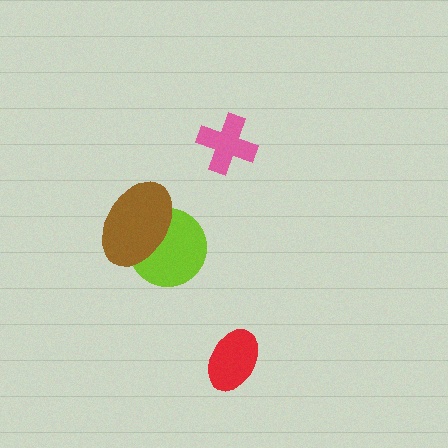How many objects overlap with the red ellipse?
0 objects overlap with the red ellipse.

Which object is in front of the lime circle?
The brown ellipse is in front of the lime circle.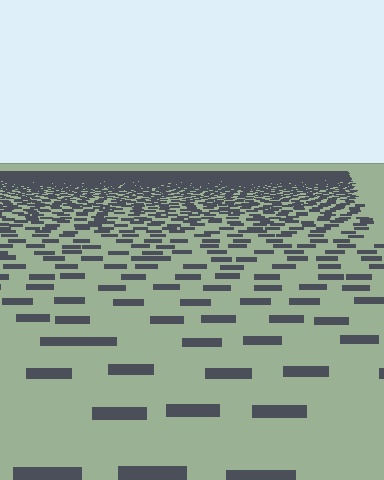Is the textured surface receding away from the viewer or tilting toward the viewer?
The surface is receding away from the viewer. Texture elements get smaller and denser toward the top.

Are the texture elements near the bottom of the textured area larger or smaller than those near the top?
Larger. Near the bottom, elements are closer to the viewer and appear at a bigger on-screen size.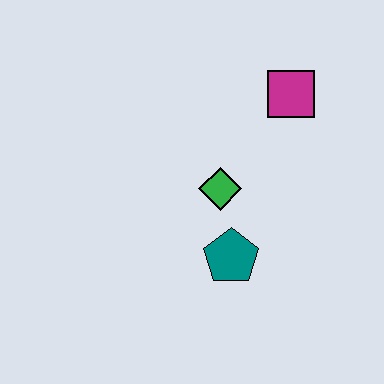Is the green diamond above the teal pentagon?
Yes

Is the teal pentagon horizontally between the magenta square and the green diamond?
Yes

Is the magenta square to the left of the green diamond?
No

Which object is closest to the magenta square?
The green diamond is closest to the magenta square.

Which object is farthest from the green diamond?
The magenta square is farthest from the green diamond.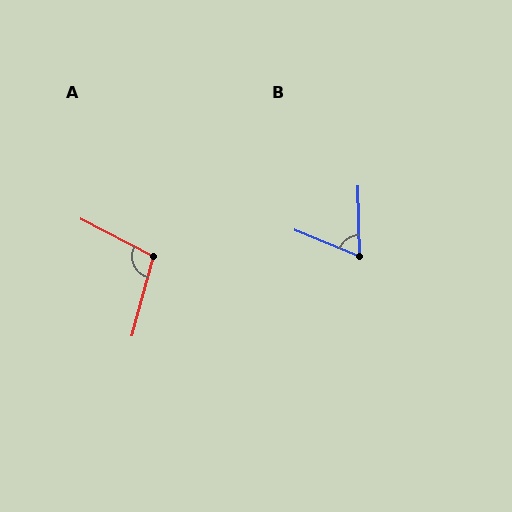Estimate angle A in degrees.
Approximately 102 degrees.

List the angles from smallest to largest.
B (66°), A (102°).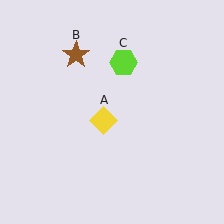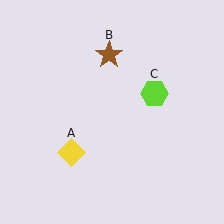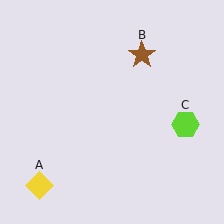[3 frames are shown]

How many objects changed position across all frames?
3 objects changed position: yellow diamond (object A), brown star (object B), lime hexagon (object C).